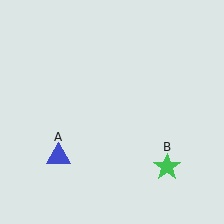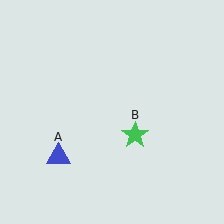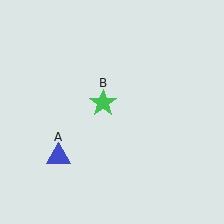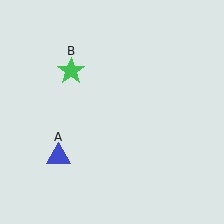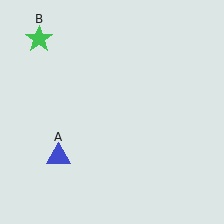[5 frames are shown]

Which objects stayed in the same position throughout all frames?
Blue triangle (object A) remained stationary.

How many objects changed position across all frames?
1 object changed position: green star (object B).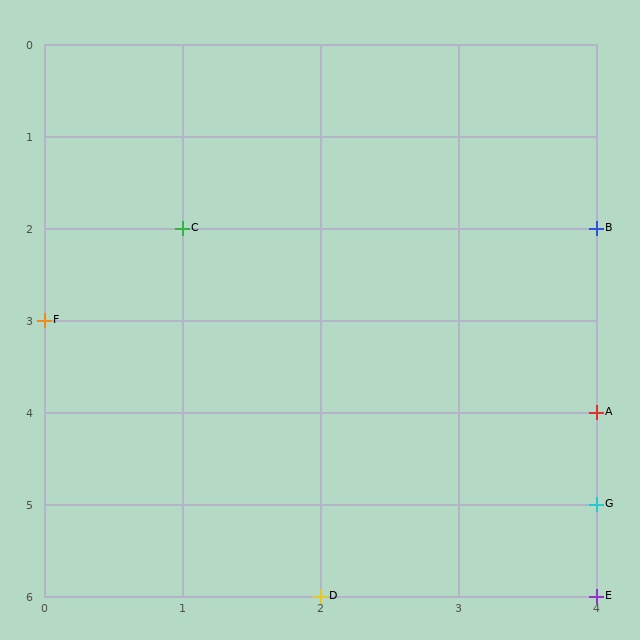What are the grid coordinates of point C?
Point C is at grid coordinates (1, 2).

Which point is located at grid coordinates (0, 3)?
Point F is at (0, 3).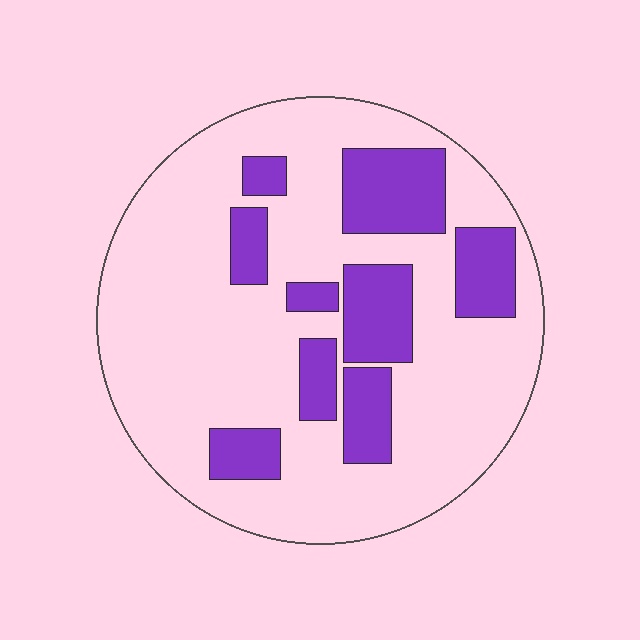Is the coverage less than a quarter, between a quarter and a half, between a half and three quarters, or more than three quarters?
Less than a quarter.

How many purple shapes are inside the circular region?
9.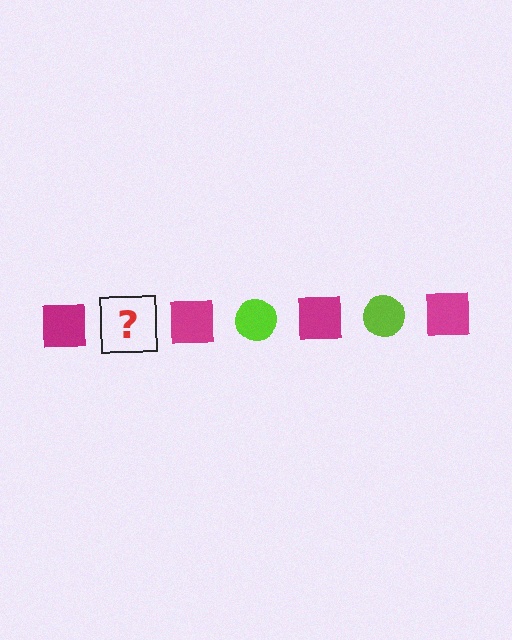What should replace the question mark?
The question mark should be replaced with a lime circle.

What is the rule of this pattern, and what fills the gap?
The rule is that the pattern alternates between magenta square and lime circle. The gap should be filled with a lime circle.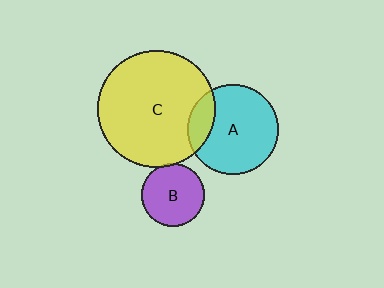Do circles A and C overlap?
Yes.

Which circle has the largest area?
Circle C (yellow).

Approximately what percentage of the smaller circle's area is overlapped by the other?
Approximately 20%.